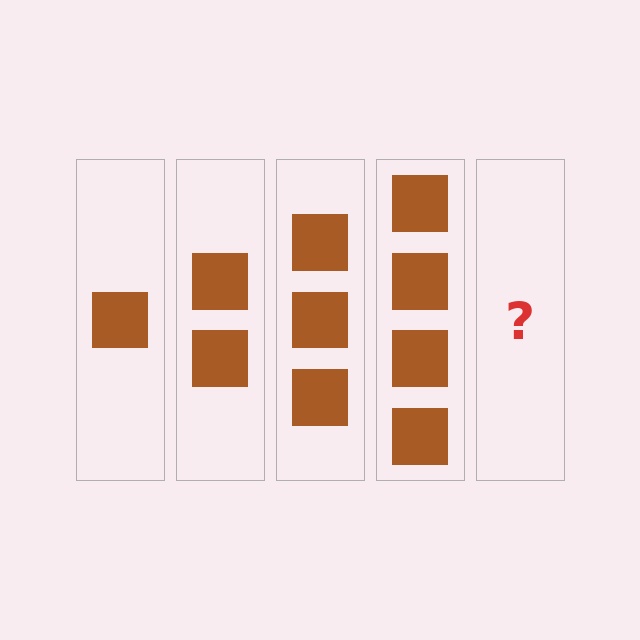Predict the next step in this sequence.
The next step is 5 squares.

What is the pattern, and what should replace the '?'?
The pattern is that each step adds one more square. The '?' should be 5 squares.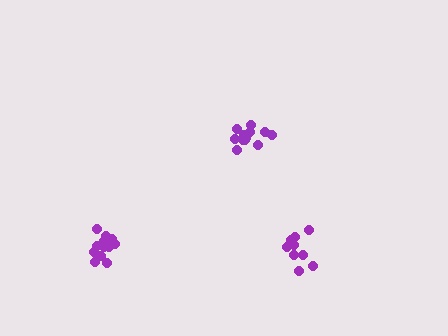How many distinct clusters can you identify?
There are 3 distinct clusters.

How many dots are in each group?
Group 1: 9 dots, Group 2: 13 dots, Group 3: 12 dots (34 total).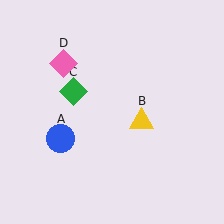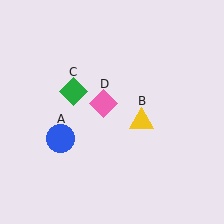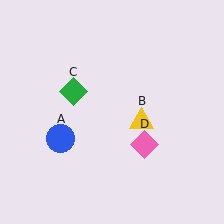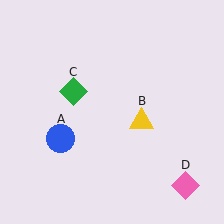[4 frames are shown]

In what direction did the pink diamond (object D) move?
The pink diamond (object D) moved down and to the right.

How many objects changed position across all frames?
1 object changed position: pink diamond (object D).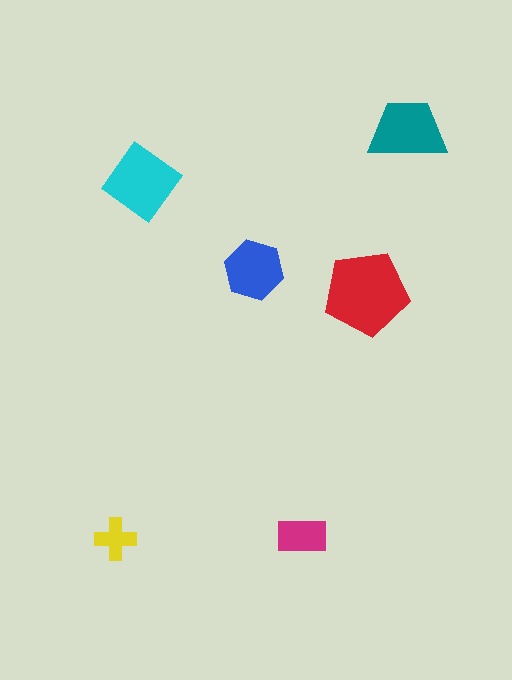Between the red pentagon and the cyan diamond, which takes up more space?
The red pentagon.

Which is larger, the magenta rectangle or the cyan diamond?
The cyan diamond.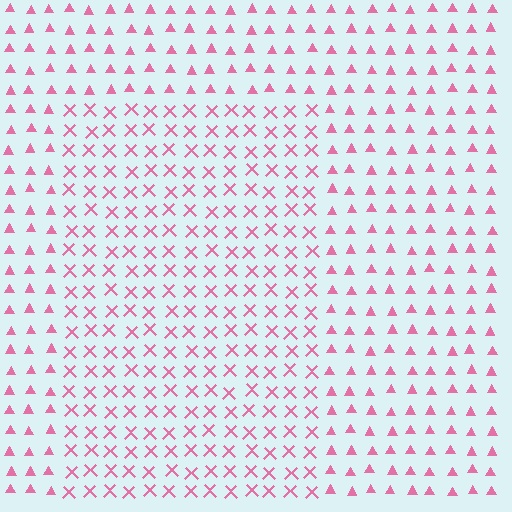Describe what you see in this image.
The image is filled with small pink elements arranged in a uniform grid. A rectangle-shaped region contains X marks, while the surrounding area contains triangles. The boundary is defined purely by the change in element shape.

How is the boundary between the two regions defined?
The boundary is defined by a change in element shape: X marks inside vs. triangles outside. All elements share the same color and spacing.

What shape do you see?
I see a rectangle.